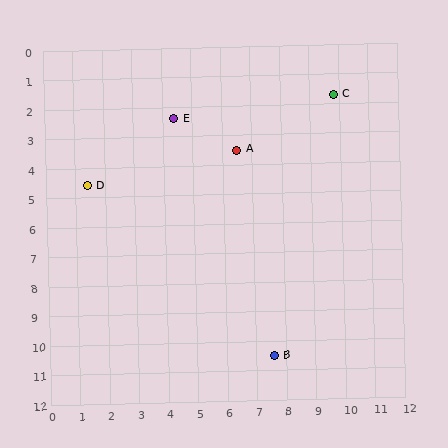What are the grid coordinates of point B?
Point B is at approximately (7.6, 10.5).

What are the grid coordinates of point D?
Point D is at approximately (1.4, 4.6).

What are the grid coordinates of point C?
Point C is at approximately (9.8, 1.7).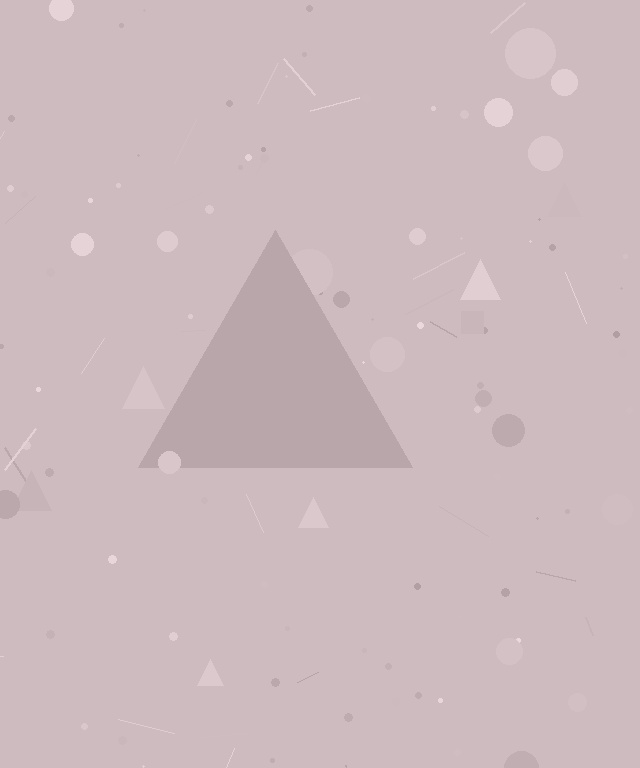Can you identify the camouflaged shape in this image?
The camouflaged shape is a triangle.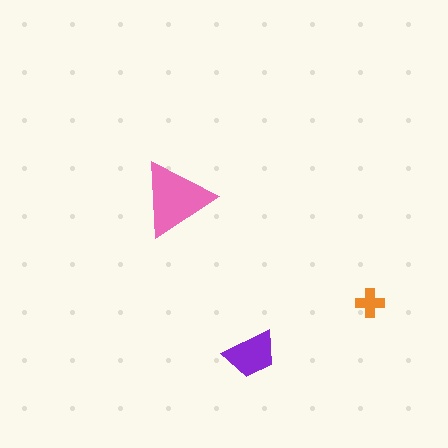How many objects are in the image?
There are 3 objects in the image.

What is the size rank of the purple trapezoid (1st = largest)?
2nd.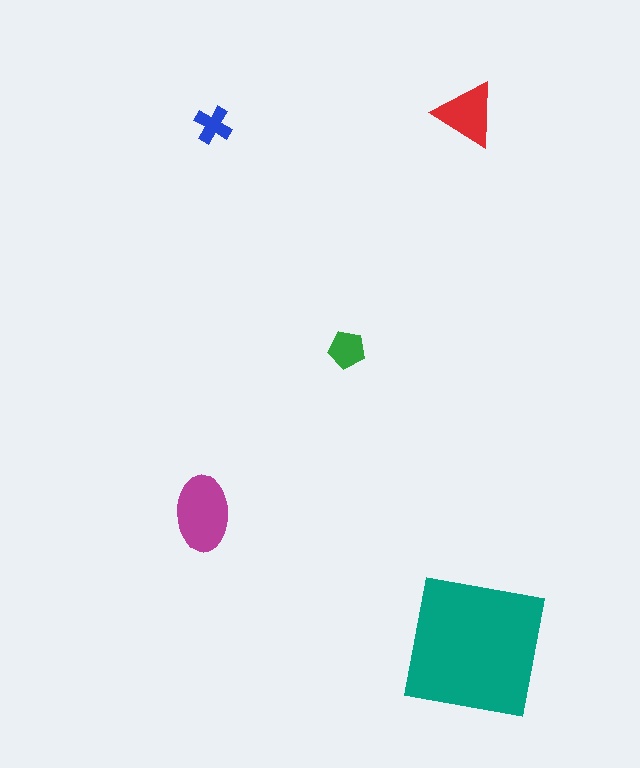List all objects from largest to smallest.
The teal square, the magenta ellipse, the red triangle, the green pentagon, the blue cross.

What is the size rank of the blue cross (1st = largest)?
5th.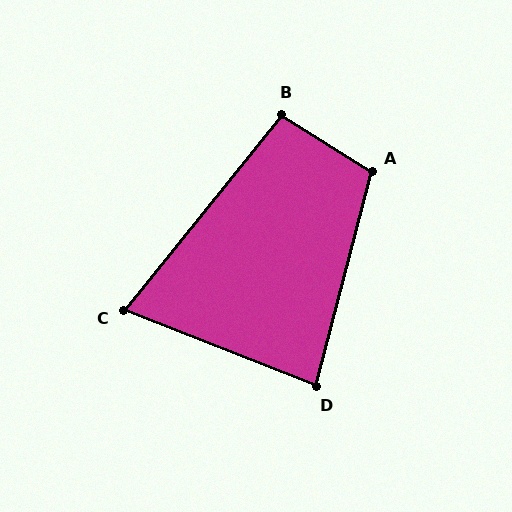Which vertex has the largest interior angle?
A, at approximately 108 degrees.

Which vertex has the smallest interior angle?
C, at approximately 72 degrees.